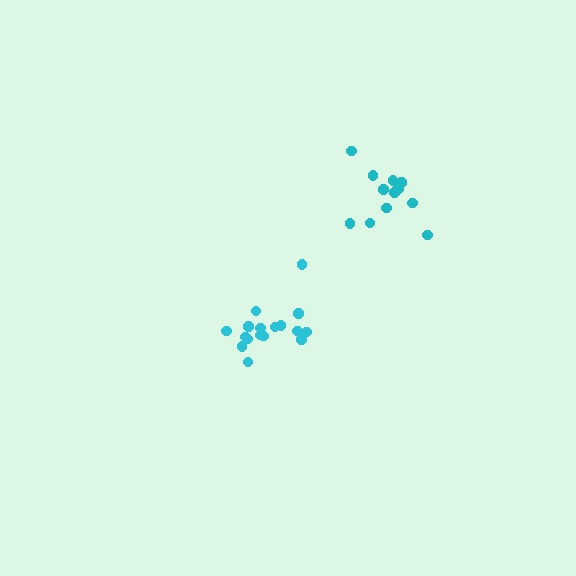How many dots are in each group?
Group 1: 17 dots, Group 2: 12 dots (29 total).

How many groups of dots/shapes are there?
There are 2 groups.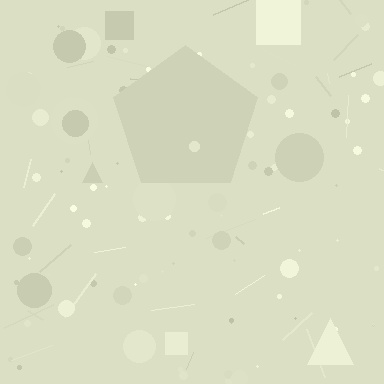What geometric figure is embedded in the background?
A pentagon is embedded in the background.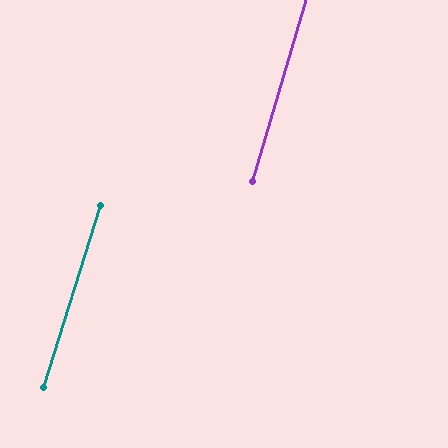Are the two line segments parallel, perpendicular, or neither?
Parallel — their directions differ by only 1.1°.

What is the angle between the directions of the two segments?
Approximately 1 degree.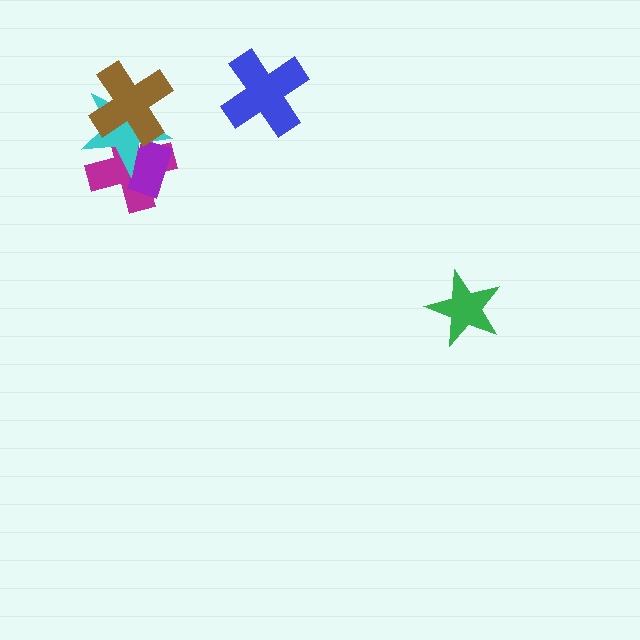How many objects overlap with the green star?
0 objects overlap with the green star.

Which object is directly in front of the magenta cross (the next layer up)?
The purple rectangle is directly in front of the magenta cross.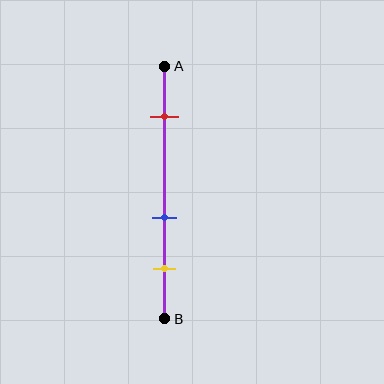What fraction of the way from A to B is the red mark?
The red mark is approximately 20% (0.2) of the way from A to B.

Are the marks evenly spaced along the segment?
No, the marks are not evenly spaced.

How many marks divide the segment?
There are 3 marks dividing the segment.